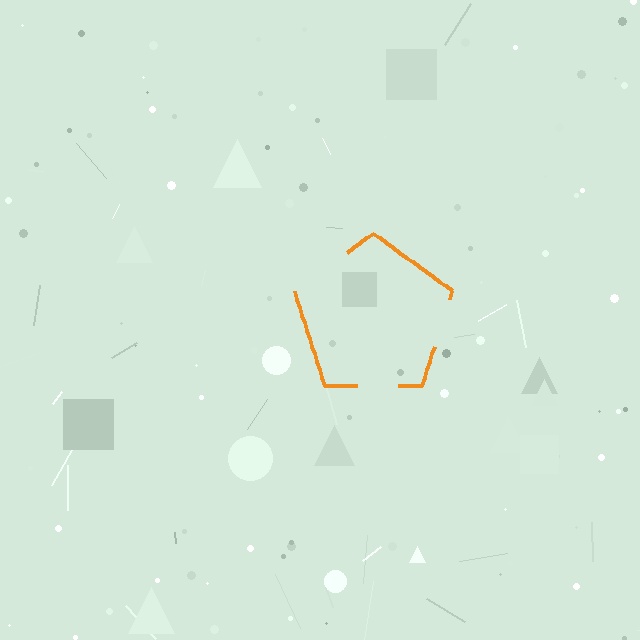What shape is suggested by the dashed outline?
The dashed outline suggests a pentagon.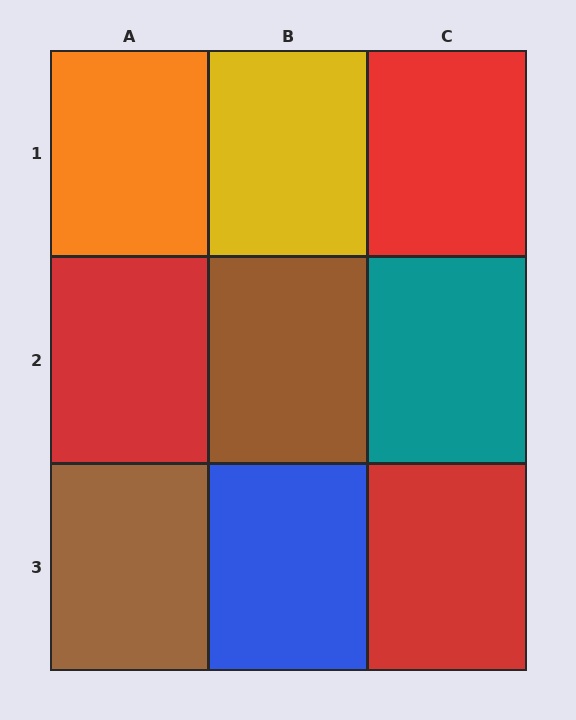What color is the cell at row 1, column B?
Yellow.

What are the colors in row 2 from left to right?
Red, brown, teal.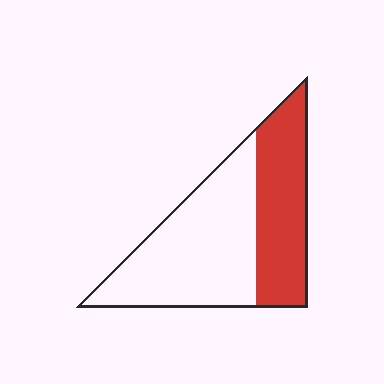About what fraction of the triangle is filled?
About two fifths (2/5).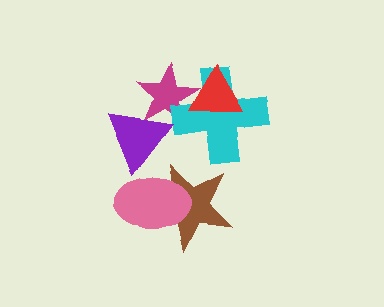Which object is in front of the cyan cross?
The red triangle is in front of the cyan cross.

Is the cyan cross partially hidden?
Yes, it is partially covered by another shape.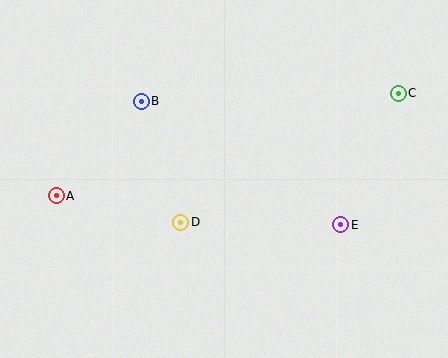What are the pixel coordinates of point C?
Point C is at (398, 93).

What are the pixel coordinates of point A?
Point A is at (56, 196).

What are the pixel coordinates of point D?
Point D is at (181, 222).